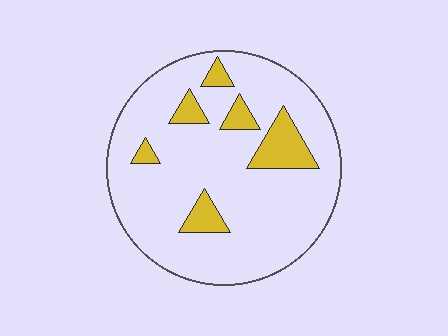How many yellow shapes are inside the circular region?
6.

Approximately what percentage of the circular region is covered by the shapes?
Approximately 15%.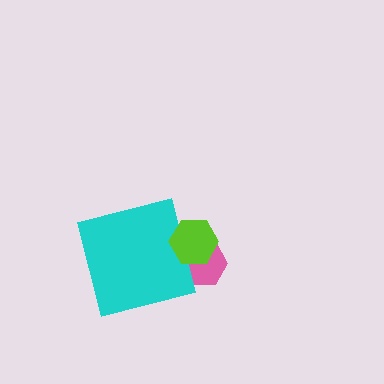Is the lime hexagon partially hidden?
No, no other shape covers it.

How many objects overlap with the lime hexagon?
2 objects overlap with the lime hexagon.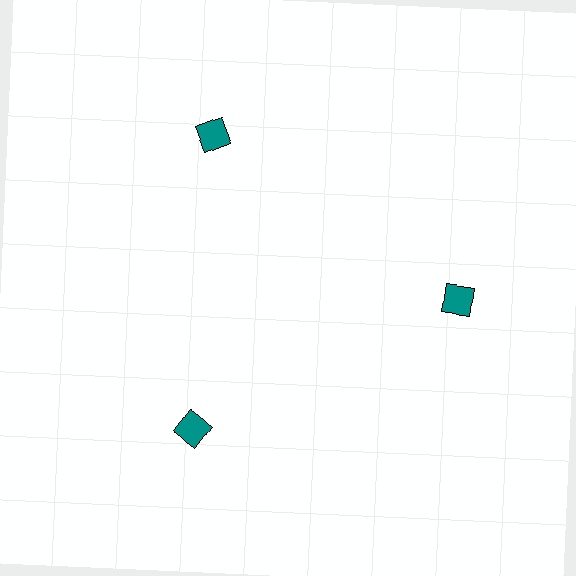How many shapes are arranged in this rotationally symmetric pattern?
There are 3 shapes, arranged in 3 groups of 1.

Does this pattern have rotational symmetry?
Yes, this pattern has 3-fold rotational symmetry. It looks the same after rotating 120 degrees around the center.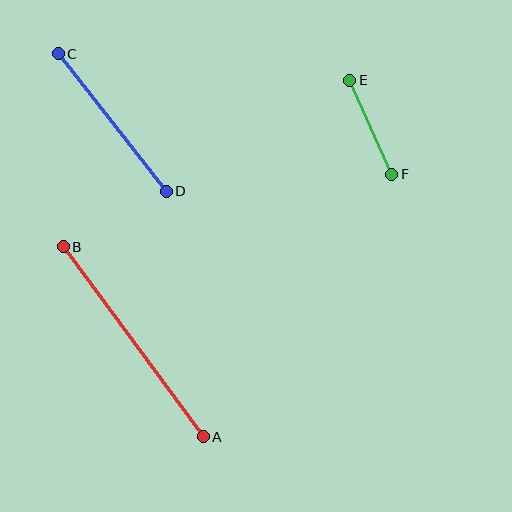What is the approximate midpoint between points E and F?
The midpoint is at approximately (371, 127) pixels.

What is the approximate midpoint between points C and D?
The midpoint is at approximately (112, 123) pixels.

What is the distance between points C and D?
The distance is approximately 175 pixels.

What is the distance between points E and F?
The distance is approximately 103 pixels.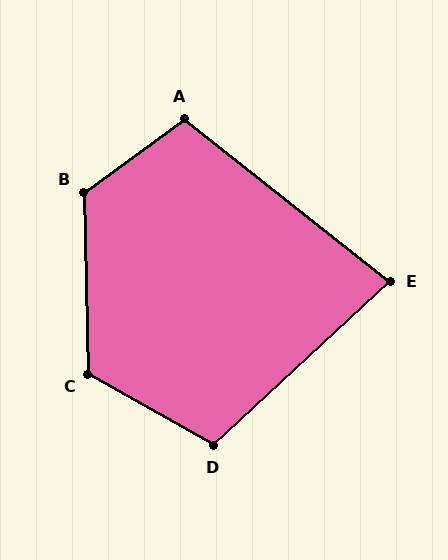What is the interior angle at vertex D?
Approximately 108 degrees (obtuse).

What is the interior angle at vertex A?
Approximately 106 degrees (obtuse).